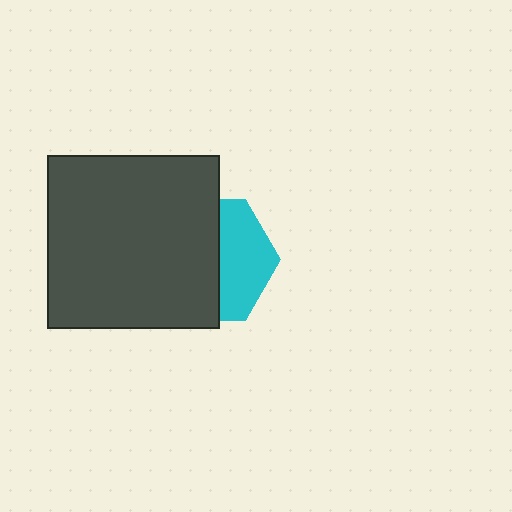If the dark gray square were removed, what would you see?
You would see the complete cyan hexagon.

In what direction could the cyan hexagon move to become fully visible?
The cyan hexagon could move right. That would shift it out from behind the dark gray square entirely.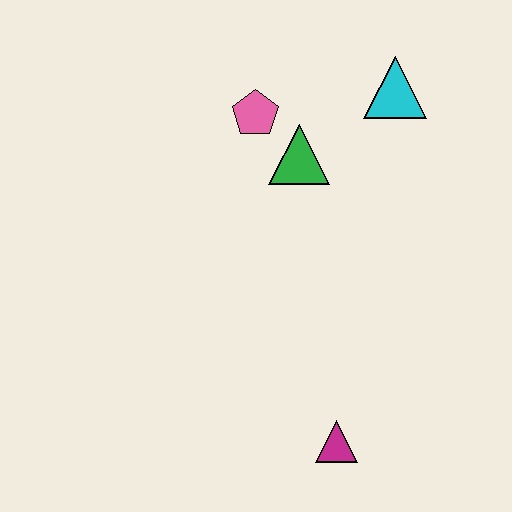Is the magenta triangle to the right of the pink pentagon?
Yes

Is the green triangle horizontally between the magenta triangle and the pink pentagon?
Yes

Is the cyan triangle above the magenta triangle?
Yes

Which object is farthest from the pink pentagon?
The magenta triangle is farthest from the pink pentagon.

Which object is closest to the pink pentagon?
The green triangle is closest to the pink pentagon.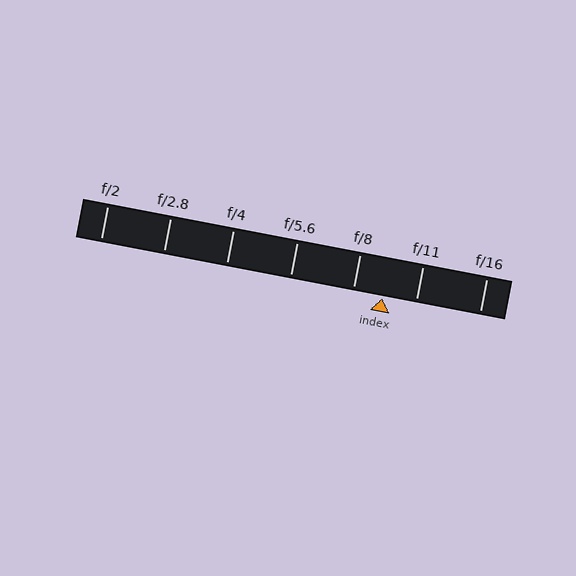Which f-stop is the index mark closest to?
The index mark is closest to f/8.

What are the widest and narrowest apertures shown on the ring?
The widest aperture shown is f/2 and the narrowest is f/16.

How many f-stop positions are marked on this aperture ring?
There are 7 f-stop positions marked.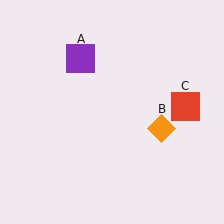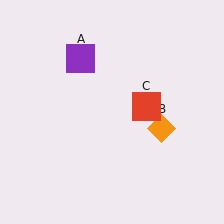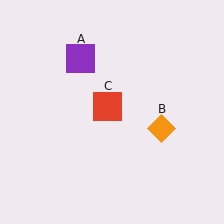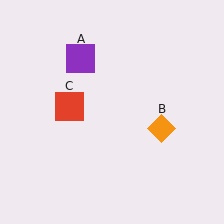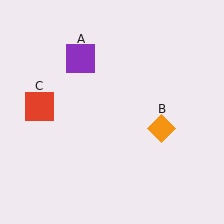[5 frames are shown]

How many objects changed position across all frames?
1 object changed position: red square (object C).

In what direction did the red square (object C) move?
The red square (object C) moved left.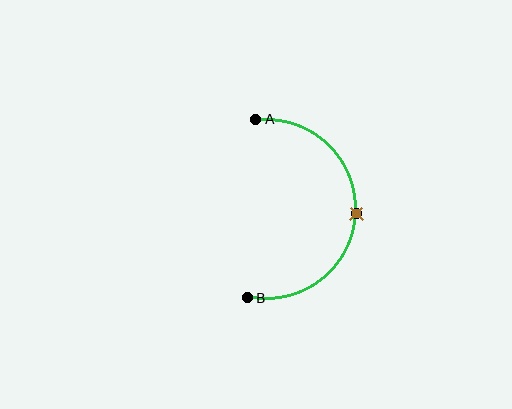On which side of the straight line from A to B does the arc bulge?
The arc bulges to the right of the straight line connecting A and B.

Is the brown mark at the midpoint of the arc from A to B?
Yes. The brown mark lies on the arc at equal arc-length from both A and B — it is the arc midpoint.